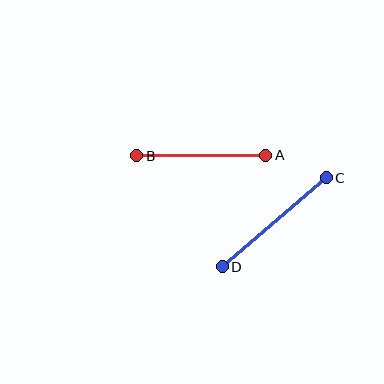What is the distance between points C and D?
The distance is approximately 137 pixels.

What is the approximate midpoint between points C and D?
The midpoint is at approximately (274, 222) pixels.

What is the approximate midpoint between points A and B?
The midpoint is at approximately (201, 155) pixels.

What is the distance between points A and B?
The distance is approximately 129 pixels.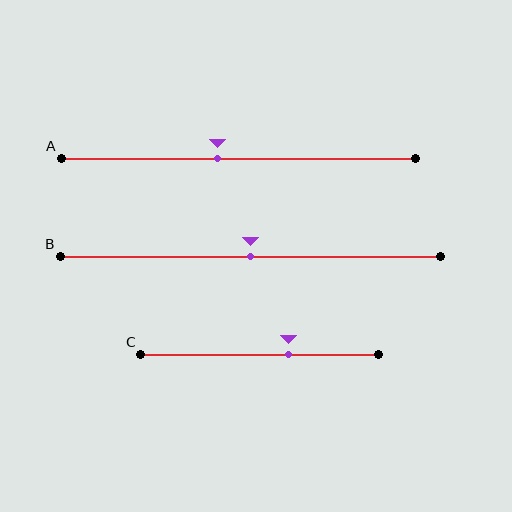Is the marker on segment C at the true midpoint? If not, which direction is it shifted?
No, the marker on segment C is shifted to the right by about 12% of the segment length.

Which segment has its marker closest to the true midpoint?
Segment B has its marker closest to the true midpoint.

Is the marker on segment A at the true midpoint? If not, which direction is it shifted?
No, the marker on segment A is shifted to the left by about 6% of the segment length.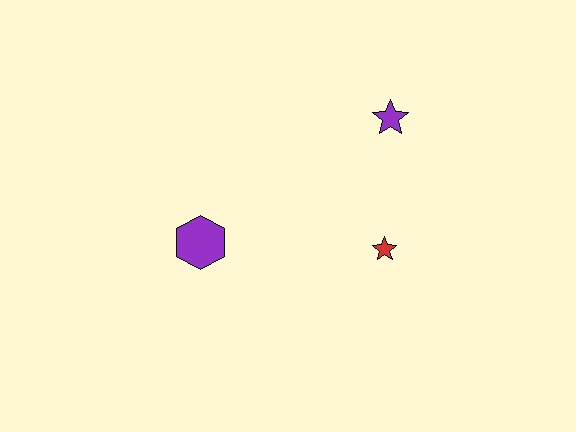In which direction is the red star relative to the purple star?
The red star is below the purple star.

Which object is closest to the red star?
The purple star is closest to the red star.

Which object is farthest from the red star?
The purple hexagon is farthest from the red star.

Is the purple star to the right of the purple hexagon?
Yes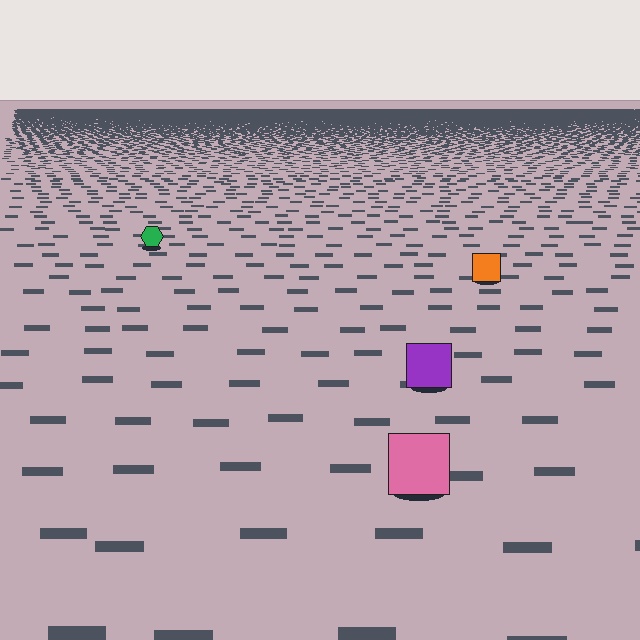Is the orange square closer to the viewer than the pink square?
No. The pink square is closer — you can tell from the texture gradient: the ground texture is coarser near it.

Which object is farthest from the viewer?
The green hexagon is farthest from the viewer. It appears smaller and the ground texture around it is denser.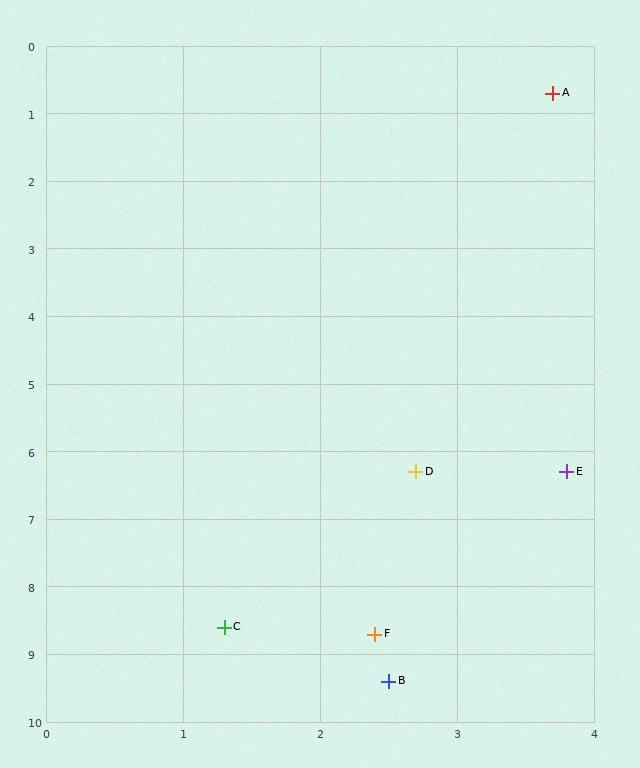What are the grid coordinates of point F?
Point F is at approximately (2.4, 8.7).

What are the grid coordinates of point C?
Point C is at approximately (1.3, 8.6).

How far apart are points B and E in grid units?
Points B and E are about 3.4 grid units apart.